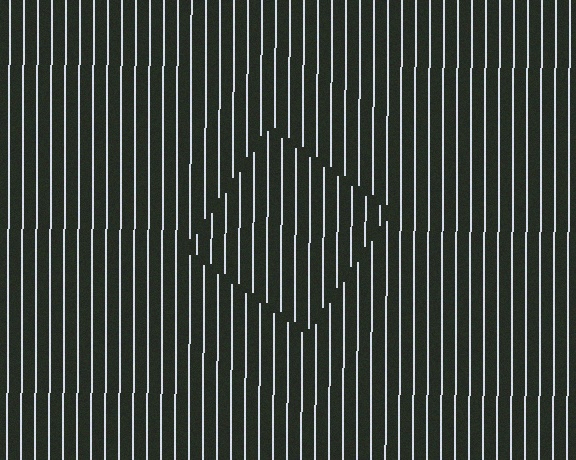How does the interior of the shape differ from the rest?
The interior of the shape contains the same grating, shifted by half a period — the contour is defined by the phase discontinuity where line-ends from the inner and outer gratings abut.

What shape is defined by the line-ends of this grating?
An illusory square. The interior of the shape contains the same grating, shifted by half a period — the contour is defined by the phase discontinuity where line-ends from the inner and outer gratings abut.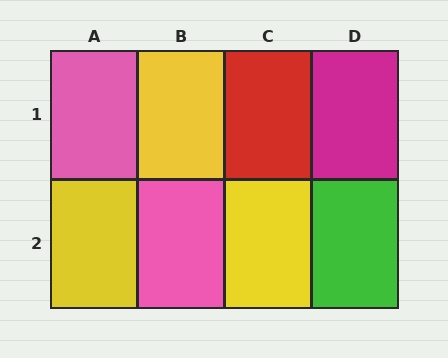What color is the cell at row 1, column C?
Red.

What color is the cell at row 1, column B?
Yellow.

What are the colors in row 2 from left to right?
Yellow, pink, yellow, green.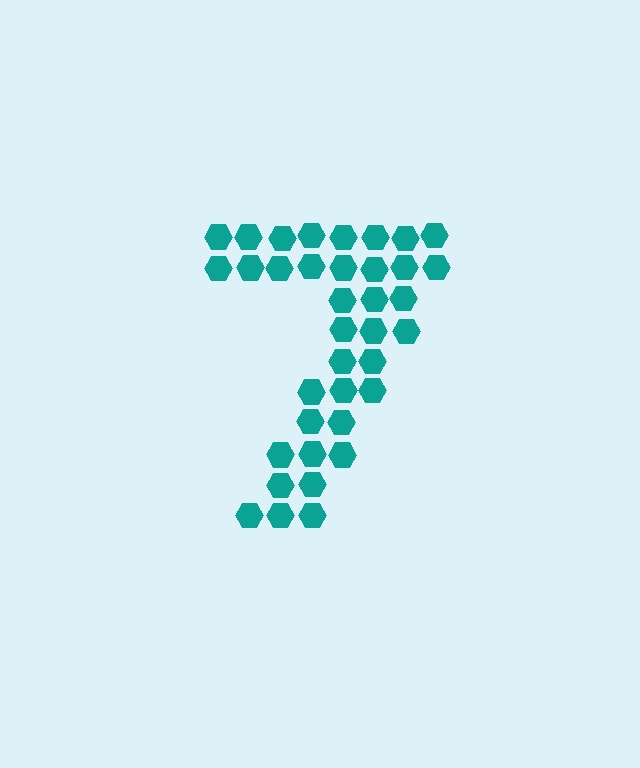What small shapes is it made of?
It is made of small hexagons.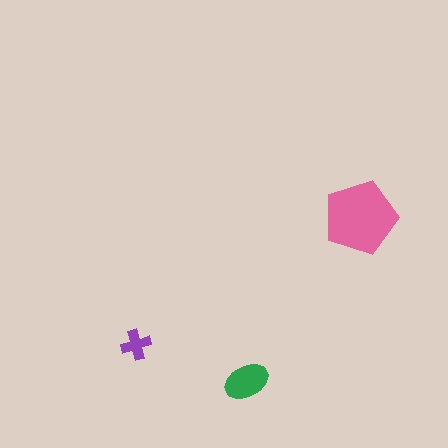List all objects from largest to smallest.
The pink pentagon, the green ellipse, the purple cross.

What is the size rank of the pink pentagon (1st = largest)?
1st.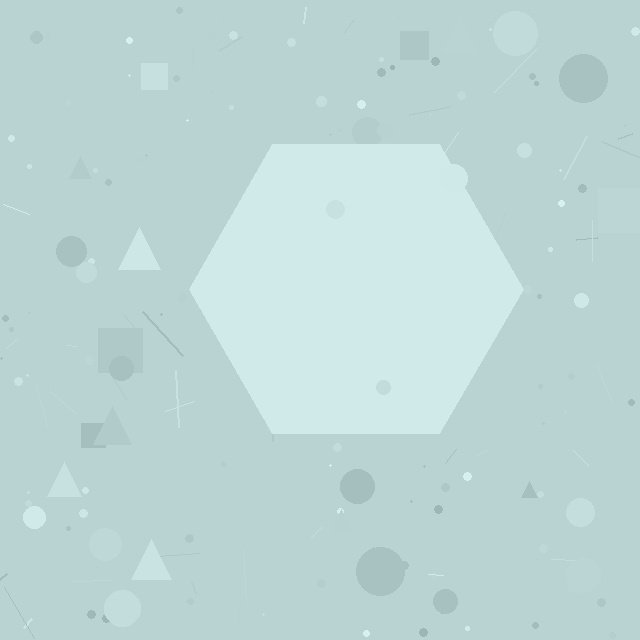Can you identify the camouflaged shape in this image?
The camouflaged shape is a hexagon.